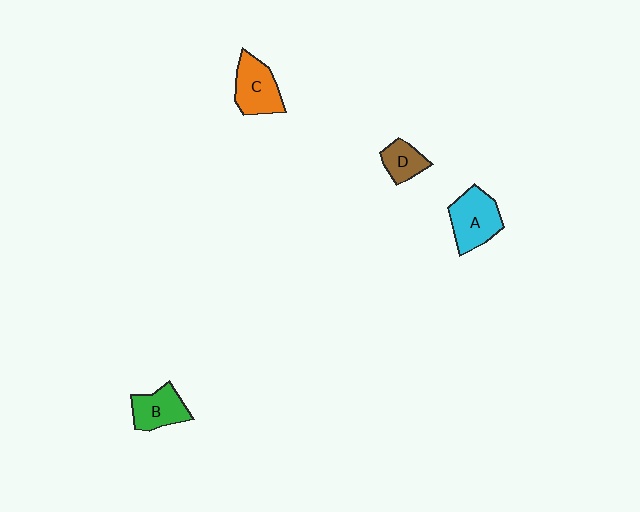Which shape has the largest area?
Shape A (cyan).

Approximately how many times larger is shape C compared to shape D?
Approximately 1.6 times.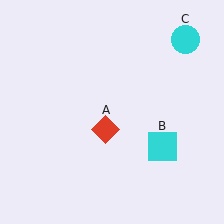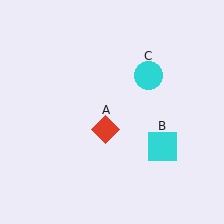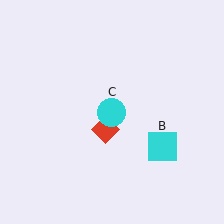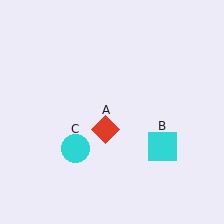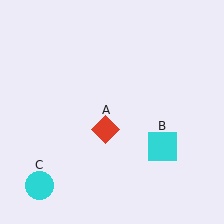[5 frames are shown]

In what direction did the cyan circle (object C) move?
The cyan circle (object C) moved down and to the left.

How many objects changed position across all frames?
1 object changed position: cyan circle (object C).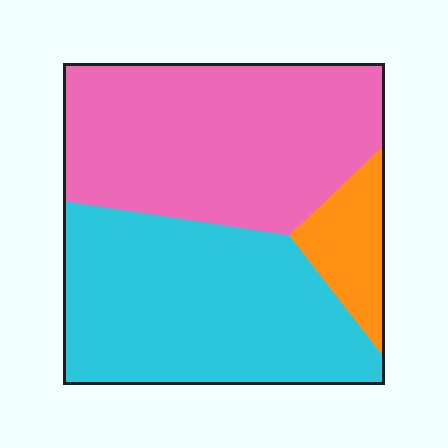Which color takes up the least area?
Orange, at roughly 10%.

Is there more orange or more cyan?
Cyan.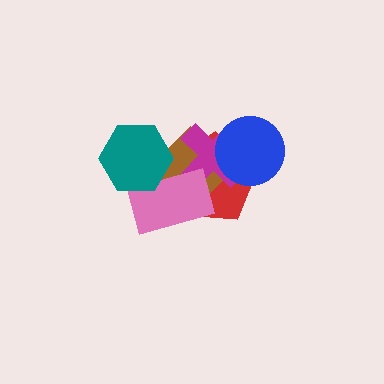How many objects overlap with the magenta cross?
4 objects overlap with the magenta cross.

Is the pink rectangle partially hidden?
Yes, it is partially covered by another shape.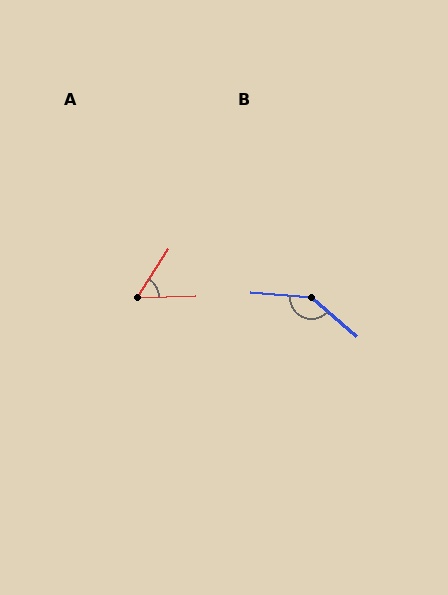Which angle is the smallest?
A, at approximately 56 degrees.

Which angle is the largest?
B, at approximately 143 degrees.